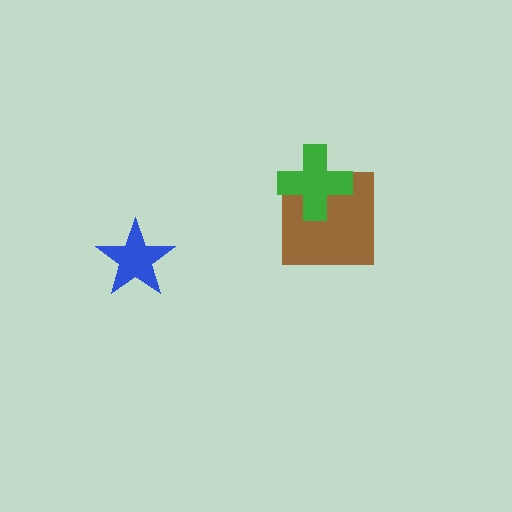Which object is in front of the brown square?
The green cross is in front of the brown square.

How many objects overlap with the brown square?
1 object overlaps with the brown square.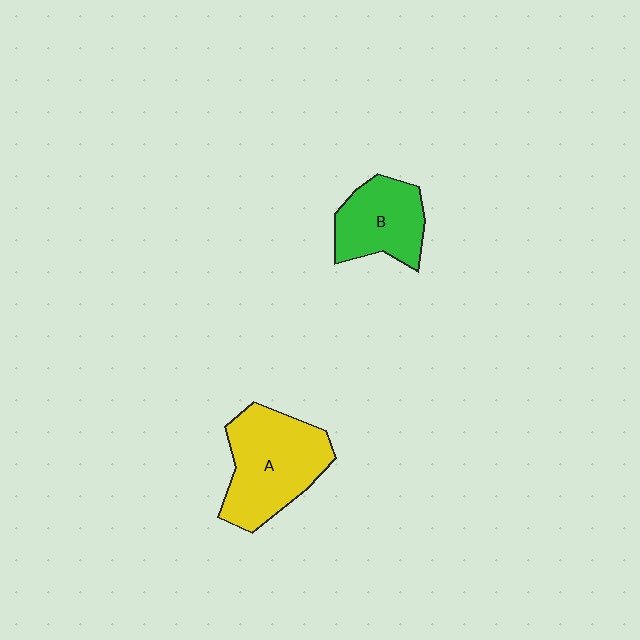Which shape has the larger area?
Shape A (yellow).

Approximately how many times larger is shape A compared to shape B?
Approximately 1.5 times.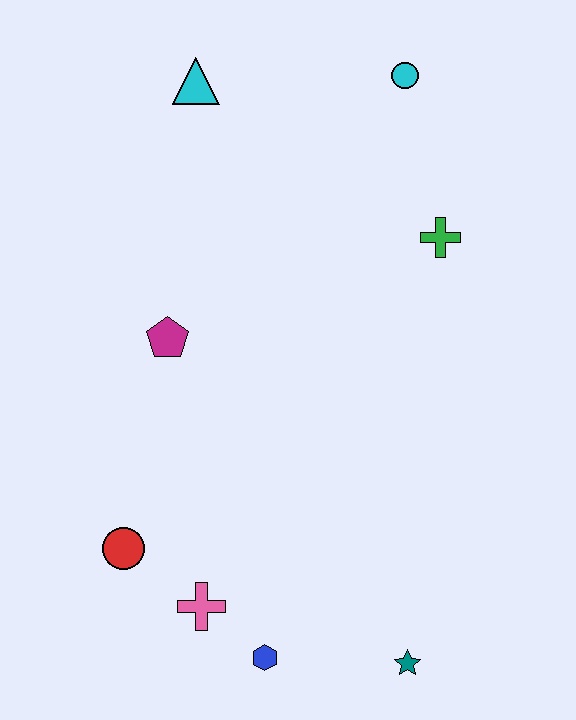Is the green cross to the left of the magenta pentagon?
No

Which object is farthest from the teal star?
The cyan triangle is farthest from the teal star.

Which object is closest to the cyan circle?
The green cross is closest to the cyan circle.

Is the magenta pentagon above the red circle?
Yes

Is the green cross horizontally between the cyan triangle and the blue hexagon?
No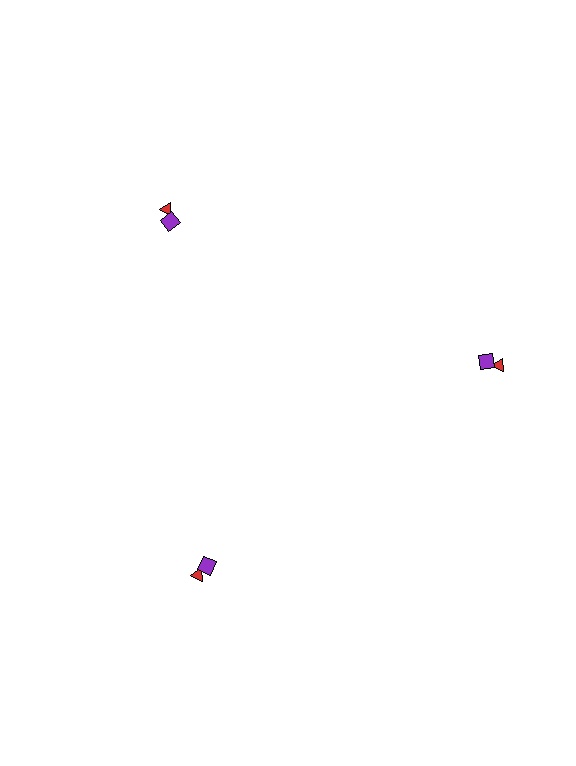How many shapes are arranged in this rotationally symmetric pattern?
There are 6 shapes, arranged in 3 groups of 2.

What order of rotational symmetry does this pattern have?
This pattern has 3-fold rotational symmetry.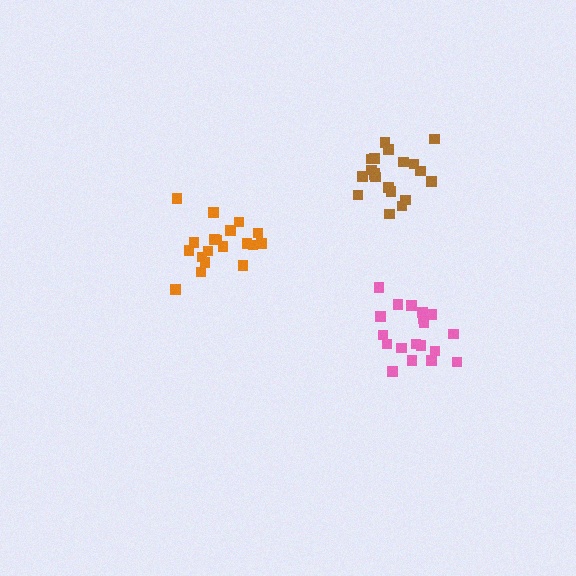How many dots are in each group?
Group 1: 20 dots, Group 2: 20 dots, Group 3: 20 dots (60 total).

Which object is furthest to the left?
The orange cluster is leftmost.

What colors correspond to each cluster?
The clusters are colored: orange, brown, pink.